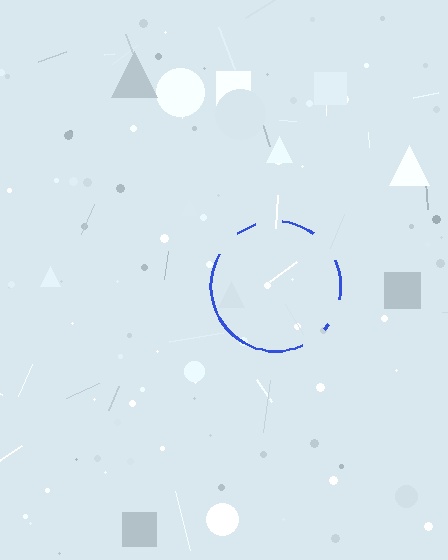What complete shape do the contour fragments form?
The contour fragments form a circle.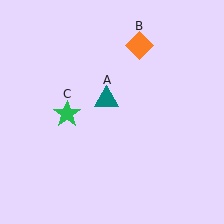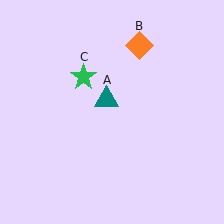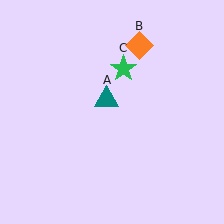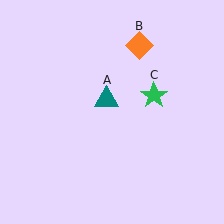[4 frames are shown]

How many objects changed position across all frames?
1 object changed position: green star (object C).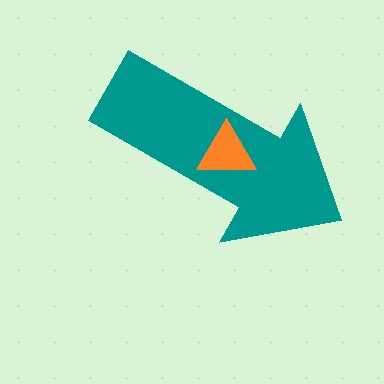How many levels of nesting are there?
2.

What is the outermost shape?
The teal arrow.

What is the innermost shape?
The orange triangle.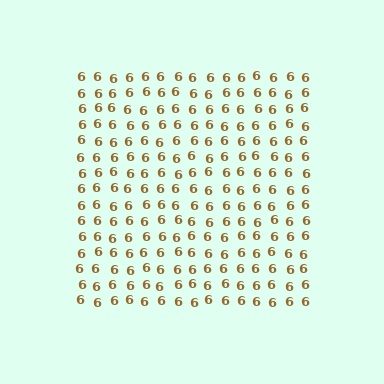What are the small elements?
The small elements are digit 6's.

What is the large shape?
The large shape is a square.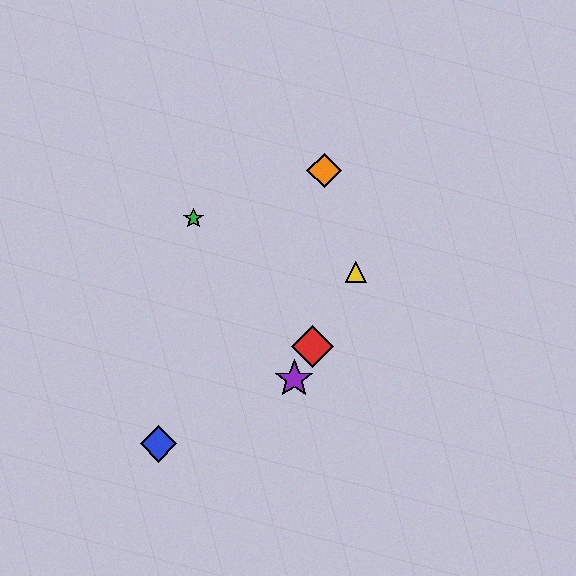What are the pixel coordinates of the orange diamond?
The orange diamond is at (324, 170).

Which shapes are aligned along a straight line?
The red diamond, the yellow triangle, the purple star are aligned along a straight line.